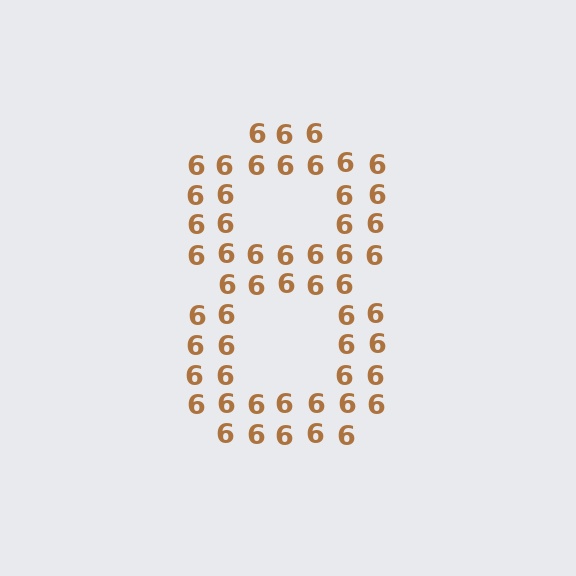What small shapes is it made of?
It is made of small digit 6's.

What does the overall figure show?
The overall figure shows the digit 8.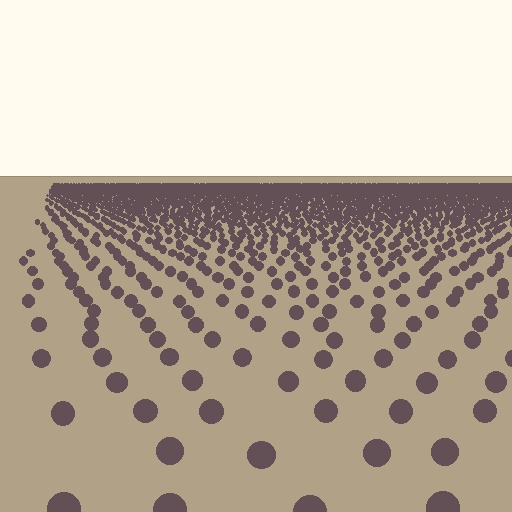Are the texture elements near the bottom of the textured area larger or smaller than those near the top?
Larger. Near the bottom, elements are closer to the viewer and appear at a bigger on-screen size.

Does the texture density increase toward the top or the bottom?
Density increases toward the top.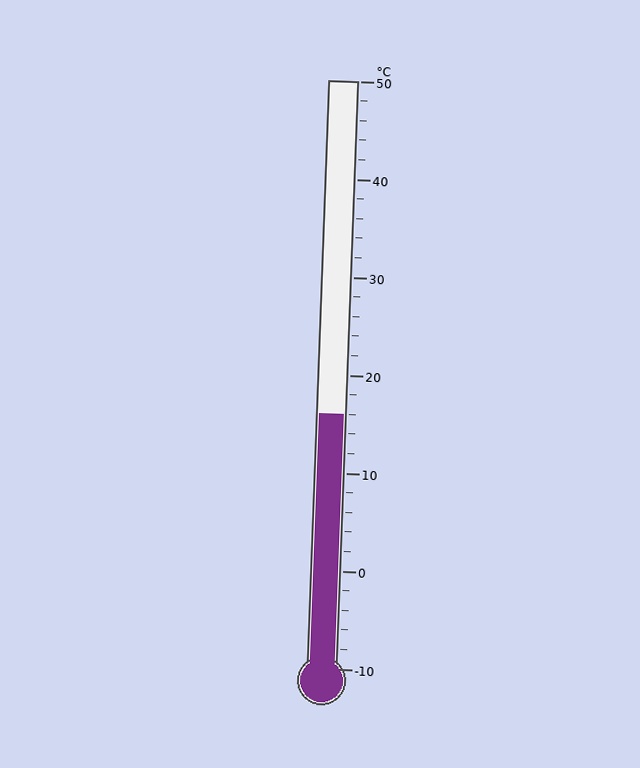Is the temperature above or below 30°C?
The temperature is below 30°C.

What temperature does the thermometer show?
The thermometer shows approximately 16°C.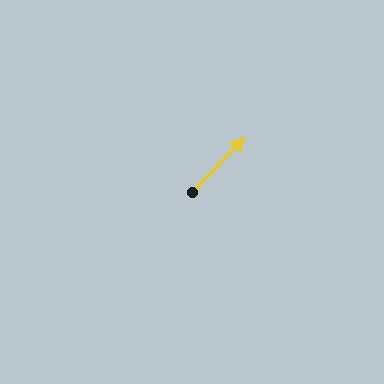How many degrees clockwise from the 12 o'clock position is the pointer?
Approximately 44 degrees.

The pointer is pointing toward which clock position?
Roughly 1 o'clock.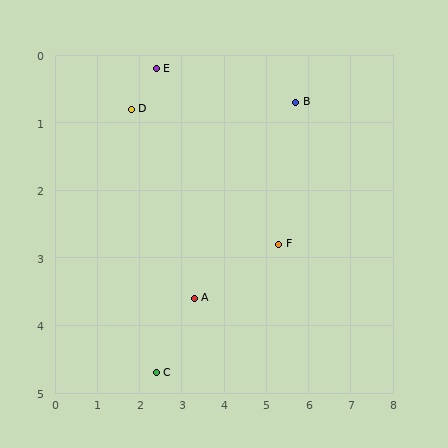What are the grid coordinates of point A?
Point A is at approximately (3.3, 3.6).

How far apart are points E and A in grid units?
Points E and A are about 3.5 grid units apart.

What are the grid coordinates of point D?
Point D is at approximately (1.8, 0.8).